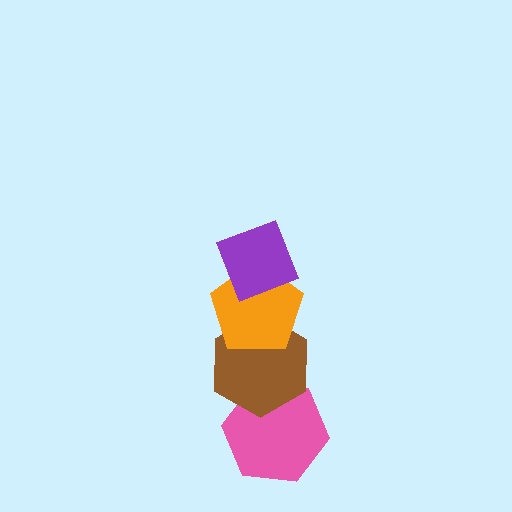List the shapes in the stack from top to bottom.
From top to bottom: the purple diamond, the orange pentagon, the brown hexagon, the pink hexagon.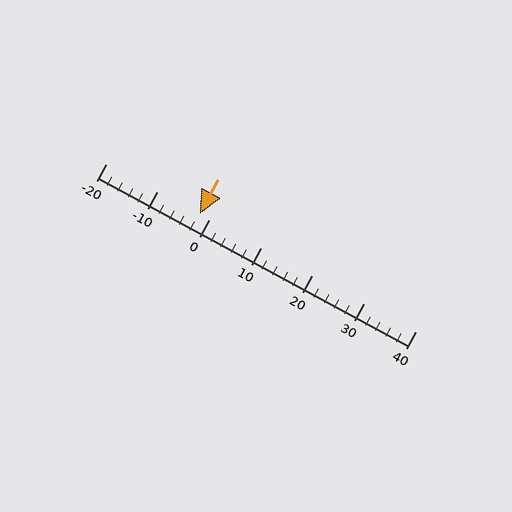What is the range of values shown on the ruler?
The ruler shows values from -20 to 40.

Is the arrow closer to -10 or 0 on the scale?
The arrow is closer to 0.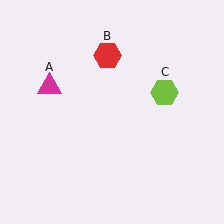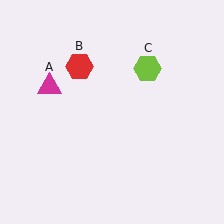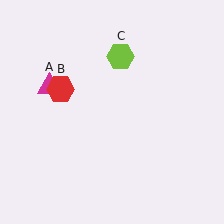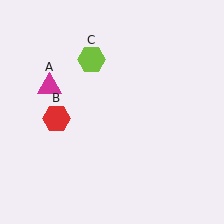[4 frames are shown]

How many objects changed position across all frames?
2 objects changed position: red hexagon (object B), lime hexagon (object C).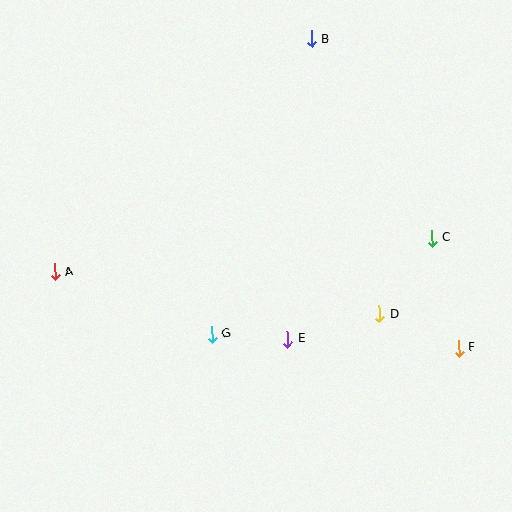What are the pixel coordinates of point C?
Point C is at (432, 238).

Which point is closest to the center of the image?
Point E at (288, 339) is closest to the center.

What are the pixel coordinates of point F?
Point F is at (458, 348).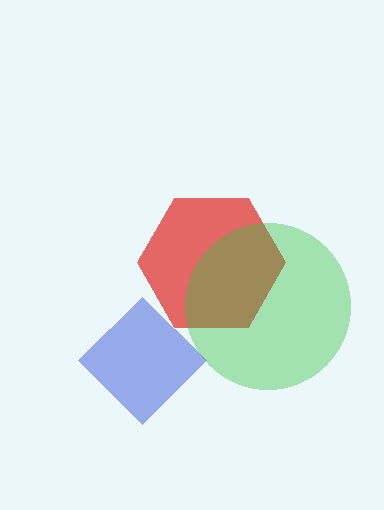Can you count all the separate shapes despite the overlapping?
Yes, there are 3 separate shapes.